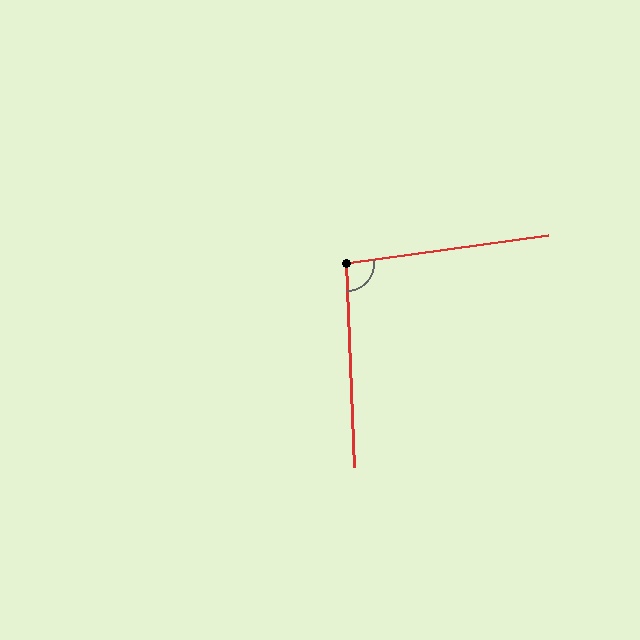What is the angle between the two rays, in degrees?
Approximately 96 degrees.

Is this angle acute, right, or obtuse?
It is obtuse.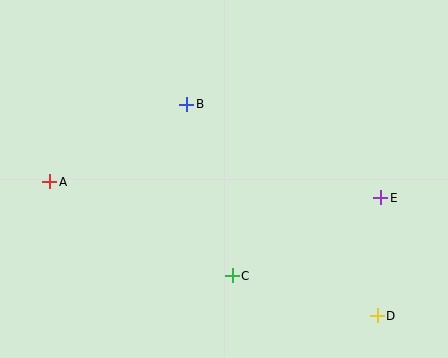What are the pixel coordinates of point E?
Point E is at (381, 198).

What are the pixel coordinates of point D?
Point D is at (377, 316).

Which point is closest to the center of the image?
Point B at (187, 104) is closest to the center.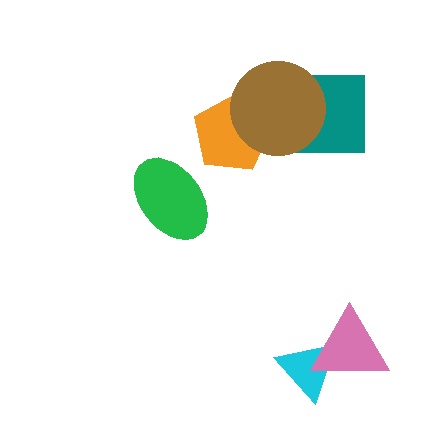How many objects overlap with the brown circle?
2 objects overlap with the brown circle.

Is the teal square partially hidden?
Yes, it is partially covered by another shape.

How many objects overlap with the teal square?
1 object overlaps with the teal square.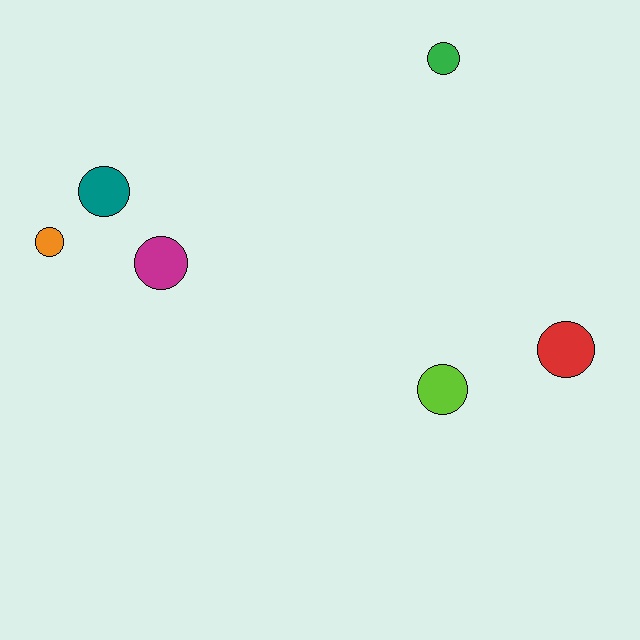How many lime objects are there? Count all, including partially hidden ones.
There is 1 lime object.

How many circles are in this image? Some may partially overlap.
There are 6 circles.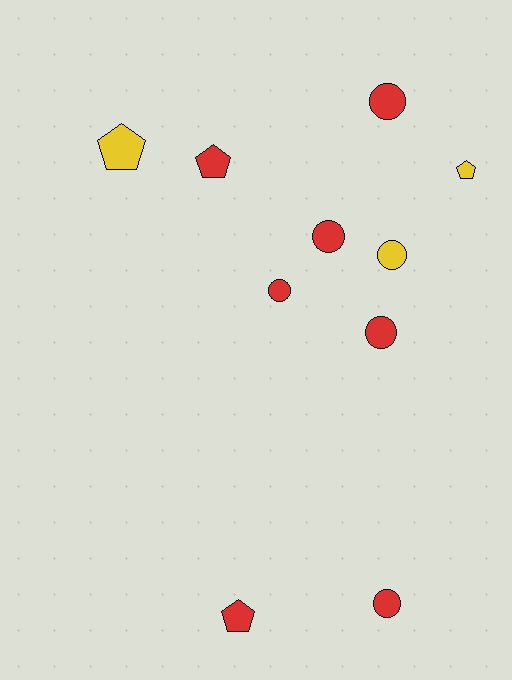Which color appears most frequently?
Red, with 7 objects.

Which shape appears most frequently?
Circle, with 6 objects.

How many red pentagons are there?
There are 2 red pentagons.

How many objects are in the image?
There are 10 objects.